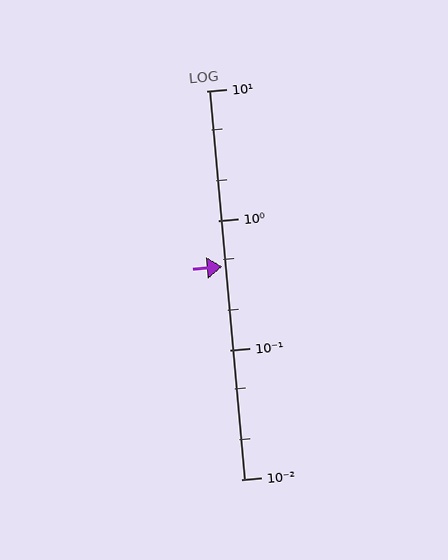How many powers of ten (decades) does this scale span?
The scale spans 3 decades, from 0.01 to 10.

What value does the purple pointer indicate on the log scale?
The pointer indicates approximately 0.44.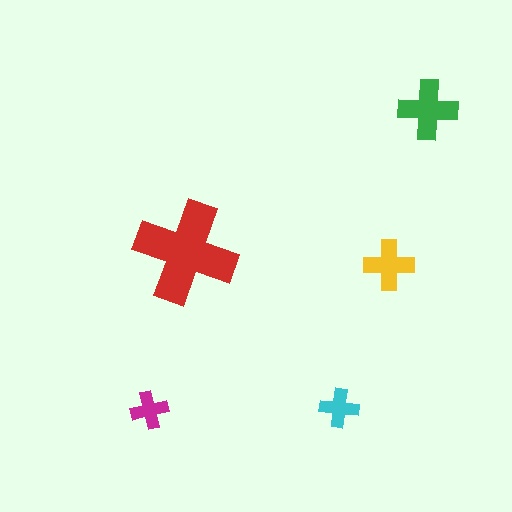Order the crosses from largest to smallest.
the red one, the green one, the yellow one, the cyan one, the magenta one.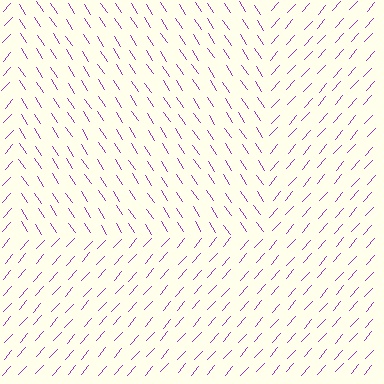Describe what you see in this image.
The image is filled with small purple line segments. A rectangle region in the image has lines oriented differently from the surrounding lines, creating a visible texture boundary.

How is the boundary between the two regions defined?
The boundary is defined purely by a change in line orientation (approximately 75 degrees difference). All lines are the same color and thickness.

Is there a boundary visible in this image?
Yes, there is a texture boundary formed by a change in line orientation.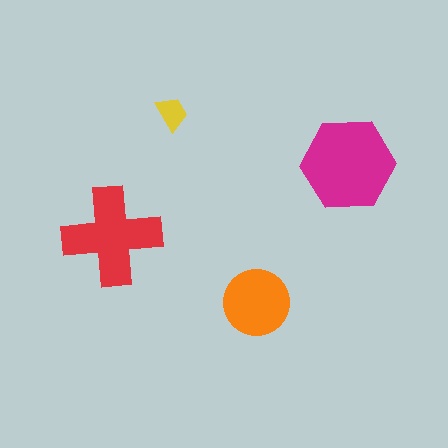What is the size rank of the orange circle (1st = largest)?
3rd.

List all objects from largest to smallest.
The magenta hexagon, the red cross, the orange circle, the yellow trapezoid.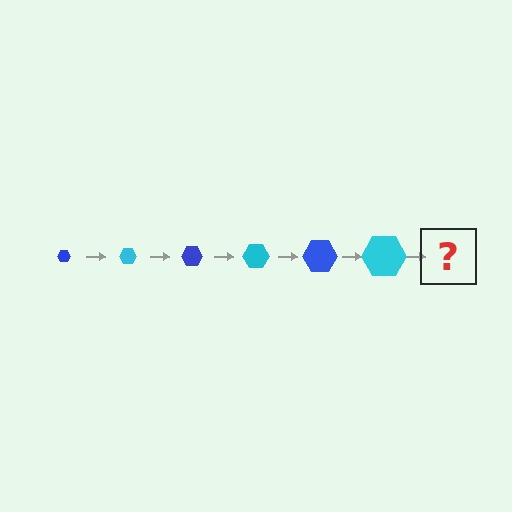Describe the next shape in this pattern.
It should be a blue hexagon, larger than the previous one.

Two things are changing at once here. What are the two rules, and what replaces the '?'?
The two rules are that the hexagon grows larger each step and the color cycles through blue and cyan. The '?' should be a blue hexagon, larger than the previous one.